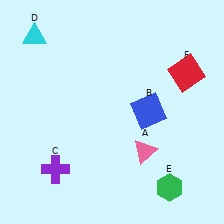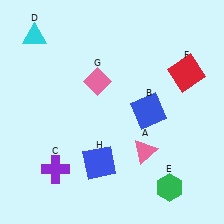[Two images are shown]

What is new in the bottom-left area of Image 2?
A blue square (H) was added in the bottom-left area of Image 2.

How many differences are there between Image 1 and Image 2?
There are 2 differences between the two images.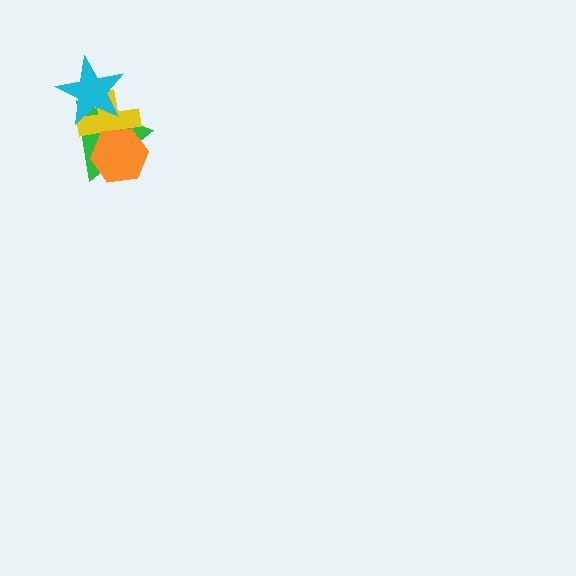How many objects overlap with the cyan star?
2 objects overlap with the cyan star.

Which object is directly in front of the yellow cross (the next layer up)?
The orange hexagon is directly in front of the yellow cross.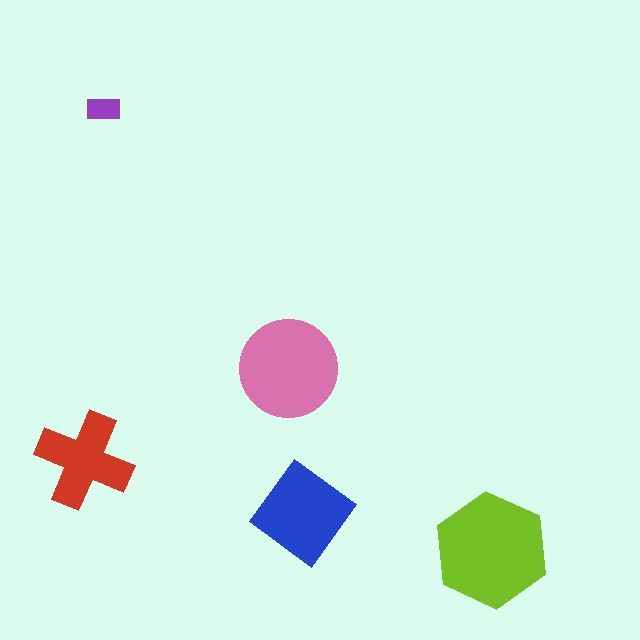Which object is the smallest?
The purple rectangle.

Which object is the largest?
The lime hexagon.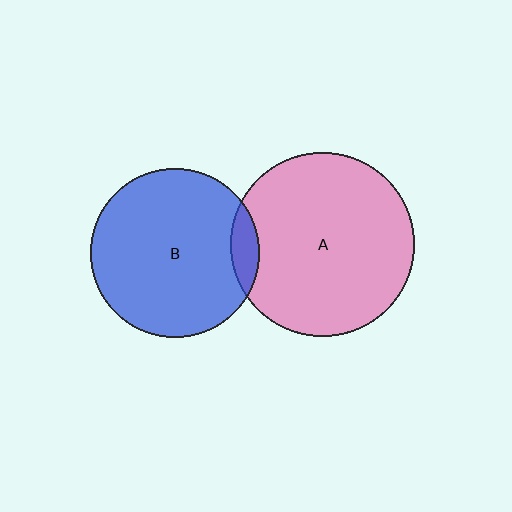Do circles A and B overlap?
Yes.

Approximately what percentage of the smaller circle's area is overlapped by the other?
Approximately 10%.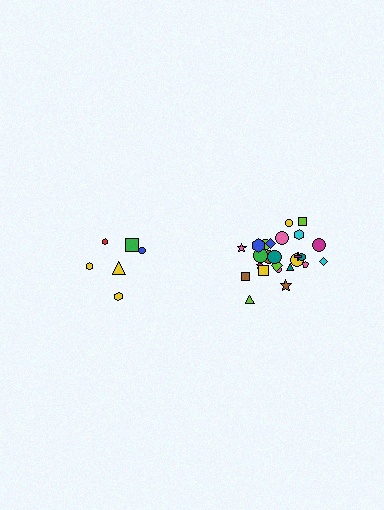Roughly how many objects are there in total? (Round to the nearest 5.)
Roughly 30 objects in total.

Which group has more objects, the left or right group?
The right group.